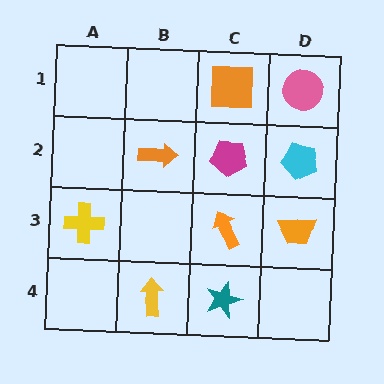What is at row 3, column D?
An orange trapezoid.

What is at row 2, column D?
A cyan pentagon.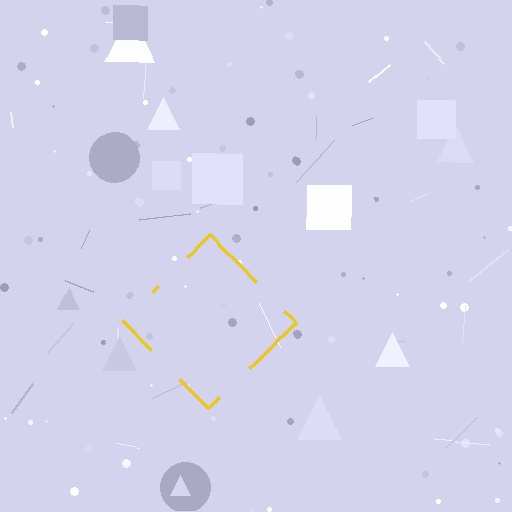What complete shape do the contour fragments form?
The contour fragments form a diamond.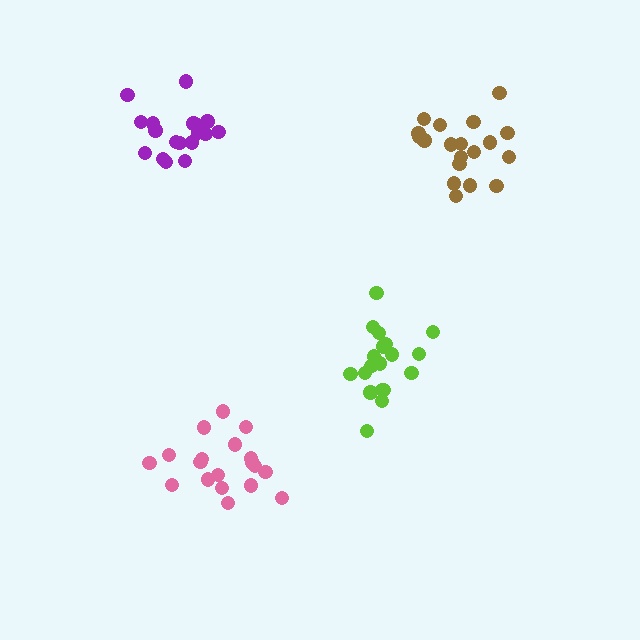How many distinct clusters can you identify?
There are 4 distinct clusters.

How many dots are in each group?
Group 1: 18 dots, Group 2: 19 dots, Group 3: 19 dots, Group 4: 19 dots (75 total).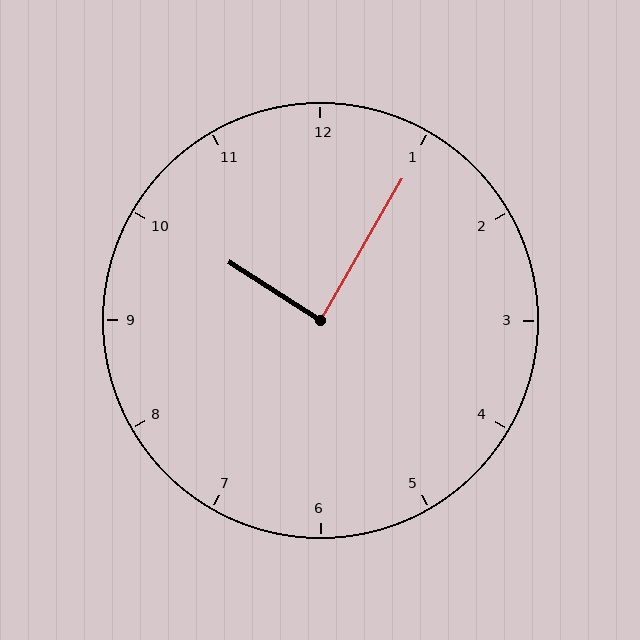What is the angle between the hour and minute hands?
Approximately 88 degrees.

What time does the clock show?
10:05.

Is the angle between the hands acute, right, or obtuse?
It is right.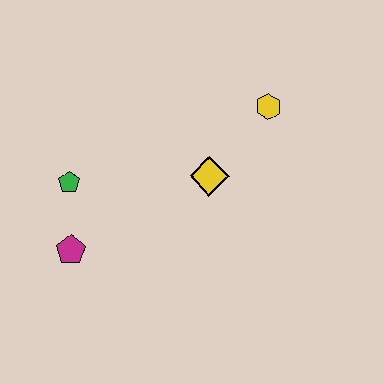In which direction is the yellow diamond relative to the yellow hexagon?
The yellow diamond is below the yellow hexagon.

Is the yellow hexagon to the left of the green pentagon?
No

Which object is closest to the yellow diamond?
The yellow hexagon is closest to the yellow diamond.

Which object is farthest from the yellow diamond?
The magenta pentagon is farthest from the yellow diamond.